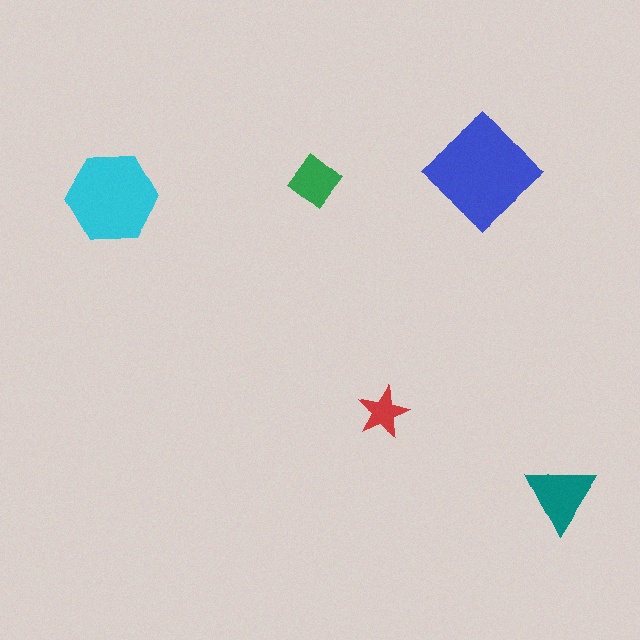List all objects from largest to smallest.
The blue diamond, the cyan hexagon, the teal triangle, the green diamond, the red star.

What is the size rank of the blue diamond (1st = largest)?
1st.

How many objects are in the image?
There are 5 objects in the image.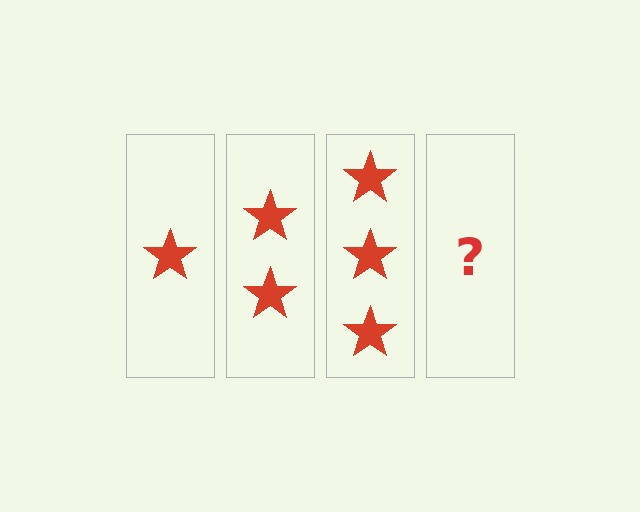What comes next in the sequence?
The next element should be 4 stars.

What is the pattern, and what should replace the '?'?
The pattern is that each step adds one more star. The '?' should be 4 stars.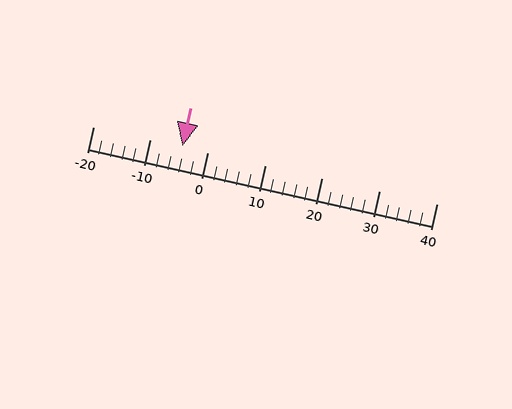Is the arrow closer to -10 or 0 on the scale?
The arrow is closer to 0.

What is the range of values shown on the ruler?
The ruler shows values from -20 to 40.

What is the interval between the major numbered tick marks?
The major tick marks are spaced 10 units apart.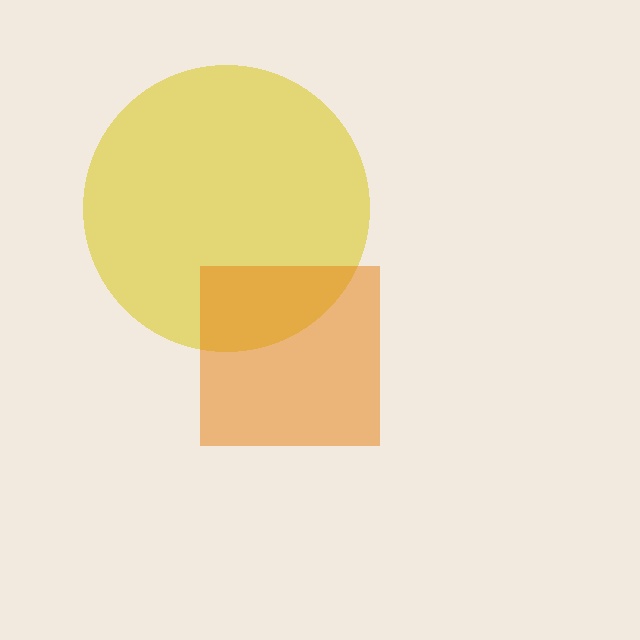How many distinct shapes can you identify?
There are 2 distinct shapes: a yellow circle, an orange square.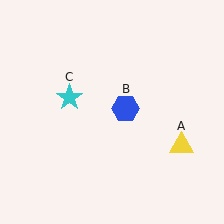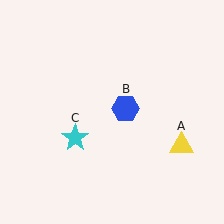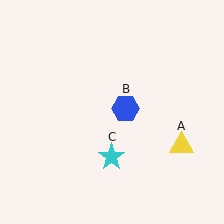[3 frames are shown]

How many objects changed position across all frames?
1 object changed position: cyan star (object C).